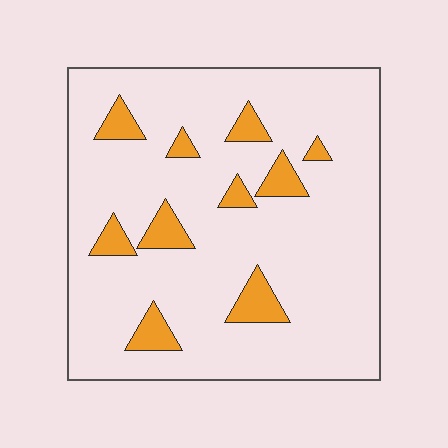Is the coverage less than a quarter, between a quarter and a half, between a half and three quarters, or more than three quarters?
Less than a quarter.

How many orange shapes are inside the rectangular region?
10.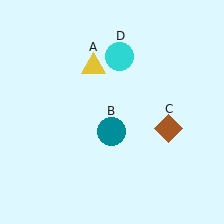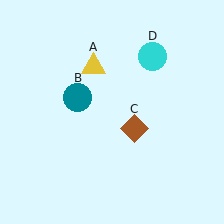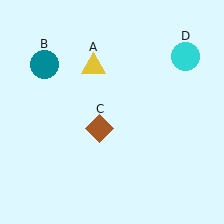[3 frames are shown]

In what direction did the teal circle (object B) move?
The teal circle (object B) moved up and to the left.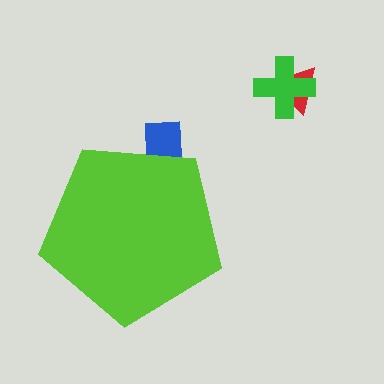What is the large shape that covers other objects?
A lime pentagon.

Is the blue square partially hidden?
Yes, the blue square is partially hidden behind the lime pentagon.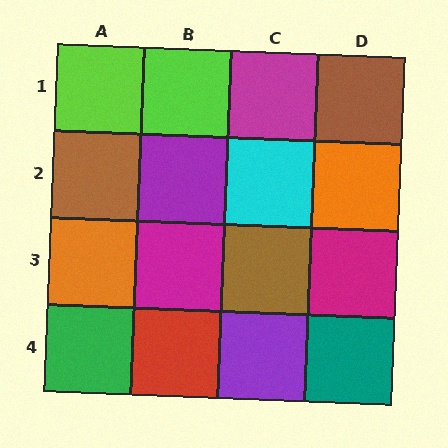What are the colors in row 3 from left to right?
Orange, magenta, brown, magenta.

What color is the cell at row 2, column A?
Brown.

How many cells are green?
1 cell is green.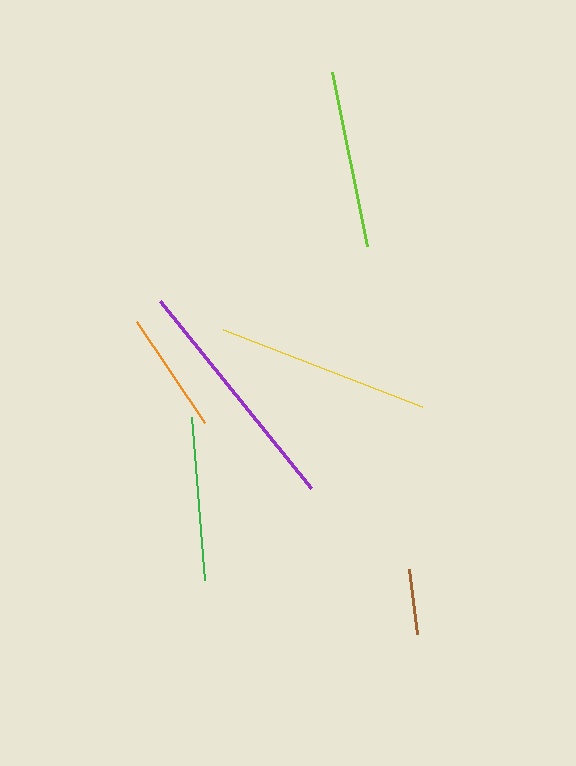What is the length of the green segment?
The green segment is approximately 164 pixels long.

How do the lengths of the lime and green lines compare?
The lime and green lines are approximately the same length.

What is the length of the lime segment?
The lime segment is approximately 177 pixels long.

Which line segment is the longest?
The purple line is the longest at approximately 241 pixels.